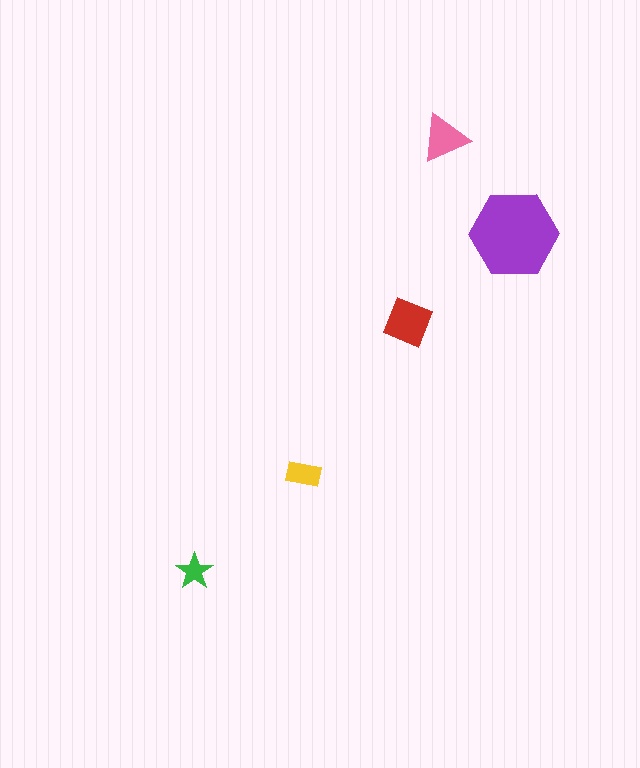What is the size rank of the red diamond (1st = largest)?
2nd.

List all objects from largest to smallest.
The purple hexagon, the red diamond, the pink triangle, the yellow rectangle, the green star.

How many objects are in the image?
There are 5 objects in the image.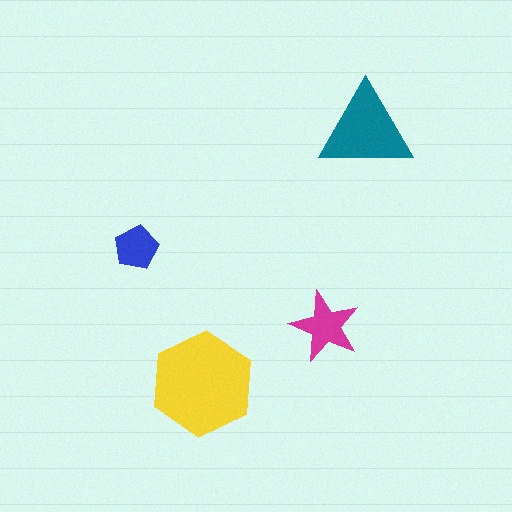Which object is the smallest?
The blue pentagon.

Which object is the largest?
The yellow hexagon.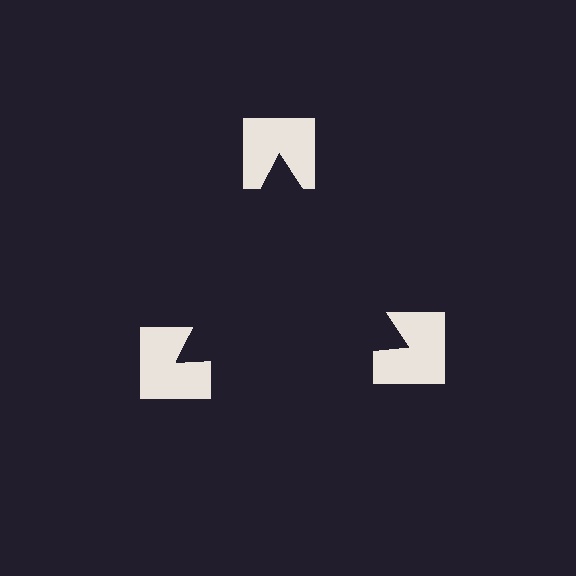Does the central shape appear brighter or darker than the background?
It typically appears slightly darker than the background, even though no actual brightness change is drawn.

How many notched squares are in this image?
There are 3 — one at each vertex of the illusory triangle.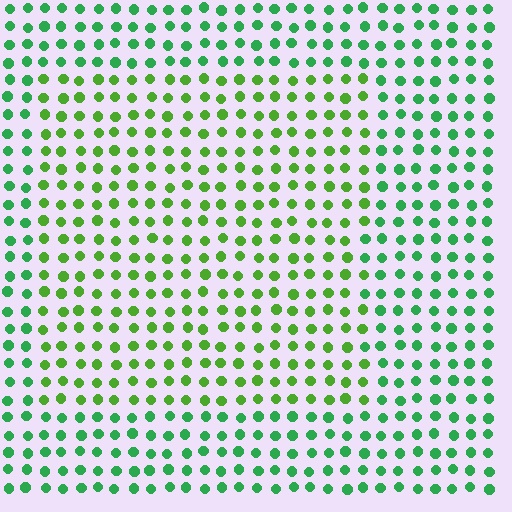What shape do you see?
I see a rectangle.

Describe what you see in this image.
The image is filled with small green elements in a uniform arrangement. A rectangle-shaped region is visible where the elements are tinted to a slightly different hue, forming a subtle color boundary.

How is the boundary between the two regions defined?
The boundary is defined purely by a slight shift in hue (about 33 degrees). Spacing, size, and orientation are identical on both sides.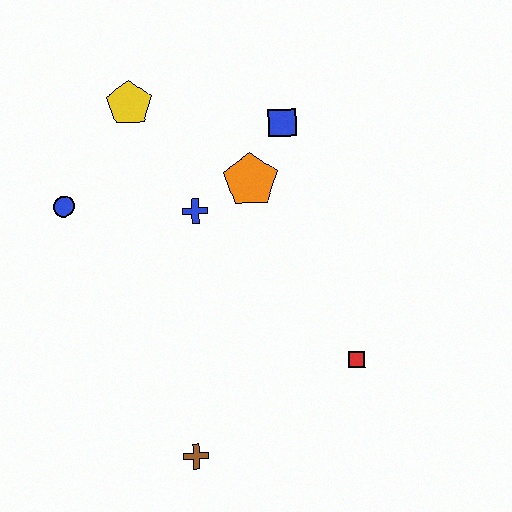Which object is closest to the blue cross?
The orange pentagon is closest to the blue cross.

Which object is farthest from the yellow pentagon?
The brown cross is farthest from the yellow pentagon.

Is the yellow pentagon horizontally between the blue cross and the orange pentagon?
No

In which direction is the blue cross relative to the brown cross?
The blue cross is above the brown cross.